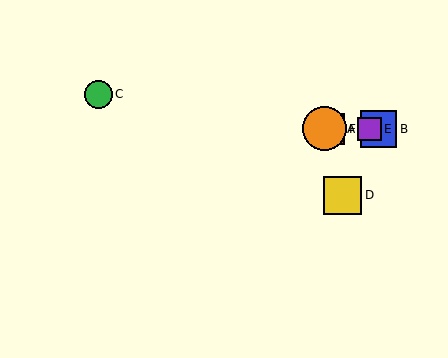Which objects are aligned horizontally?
Objects A, B, E, F are aligned horizontally.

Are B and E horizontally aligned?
Yes, both are at y≈129.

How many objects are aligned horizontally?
4 objects (A, B, E, F) are aligned horizontally.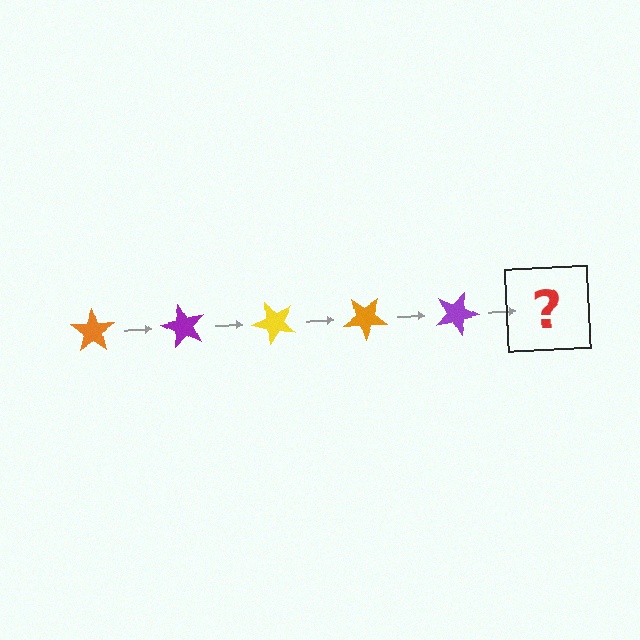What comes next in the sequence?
The next element should be a yellow star, rotated 300 degrees from the start.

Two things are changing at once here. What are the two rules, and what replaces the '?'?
The two rules are that it rotates 60 degrees each step and the color cycles through orange, purple, and yellow. The '?' should be a yellow star, rotated 300 degrees from the start.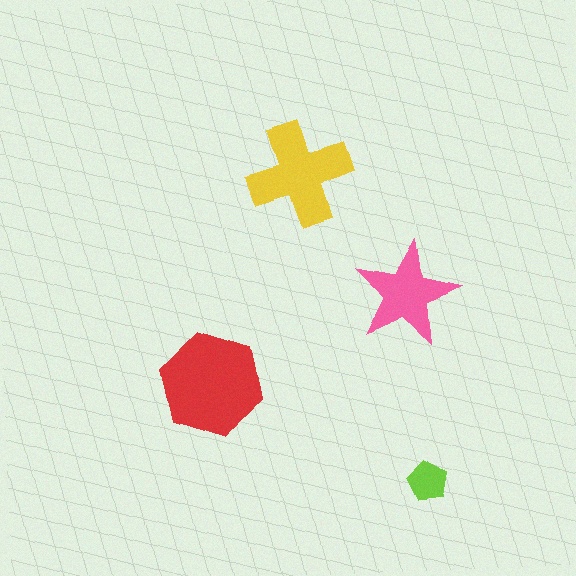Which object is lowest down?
The lime pentagon is bottommost.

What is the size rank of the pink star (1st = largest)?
3rd.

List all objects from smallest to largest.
The lime pentagon, the pink star, the yellow cross, the red hexagon.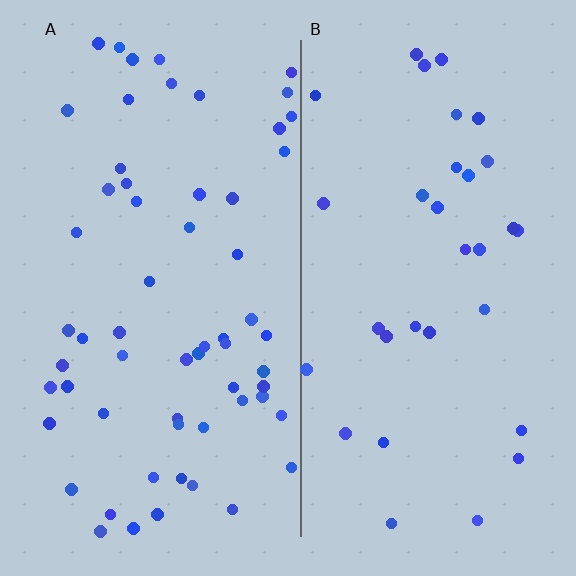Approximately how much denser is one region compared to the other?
Approximately 1.9× — region A over region B.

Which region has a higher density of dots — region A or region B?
A (the left).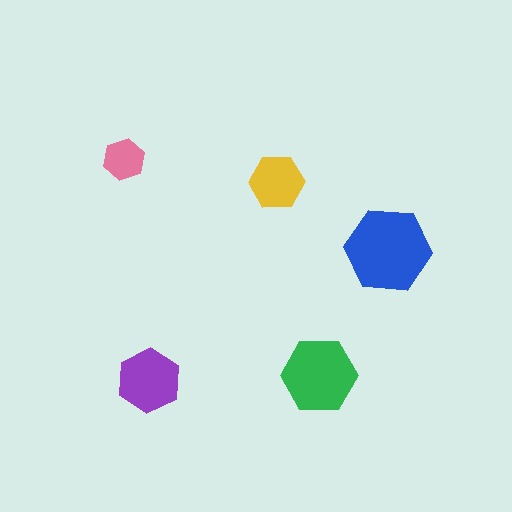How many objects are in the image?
There are 5 objects in the image.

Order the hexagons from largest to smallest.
the blue one, the green one, the purple one, the yellow one, the pink one.